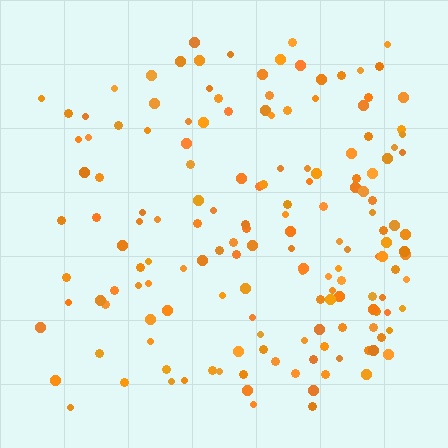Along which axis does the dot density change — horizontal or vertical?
Horizontal.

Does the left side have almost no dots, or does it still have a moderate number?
Still a moderate number, just noticeably fewer than the right.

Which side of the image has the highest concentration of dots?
The right.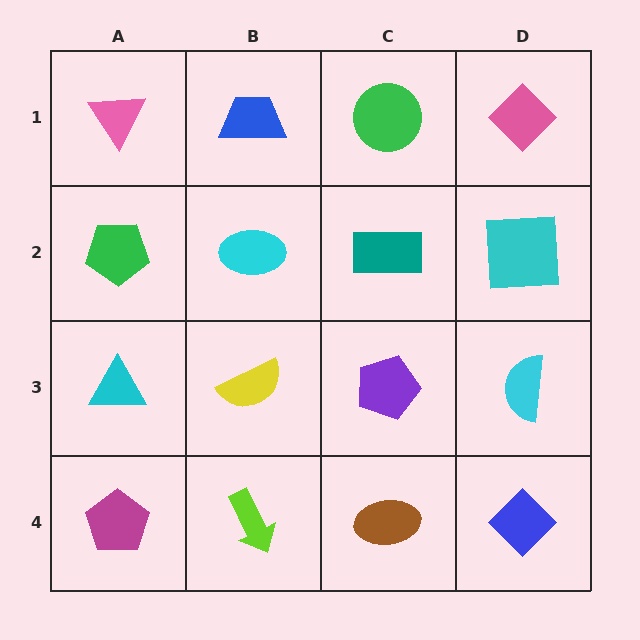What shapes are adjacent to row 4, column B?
A yellow semicircle (row 3, column B), a magenta pentagon (row 4, column A), a brown ellipse (row 4, column C).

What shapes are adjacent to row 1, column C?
A teal rectangle (row 2, column C), a blue trapezoid (row 1, column B), a pink diamond (row 1, column D).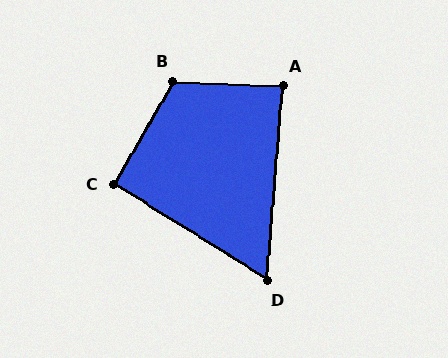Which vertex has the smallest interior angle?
D, at approximately 63 degrees.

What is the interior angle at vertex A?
Approximately 88 degrees (approximately right).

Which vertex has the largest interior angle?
B, at approximately 117 degrees.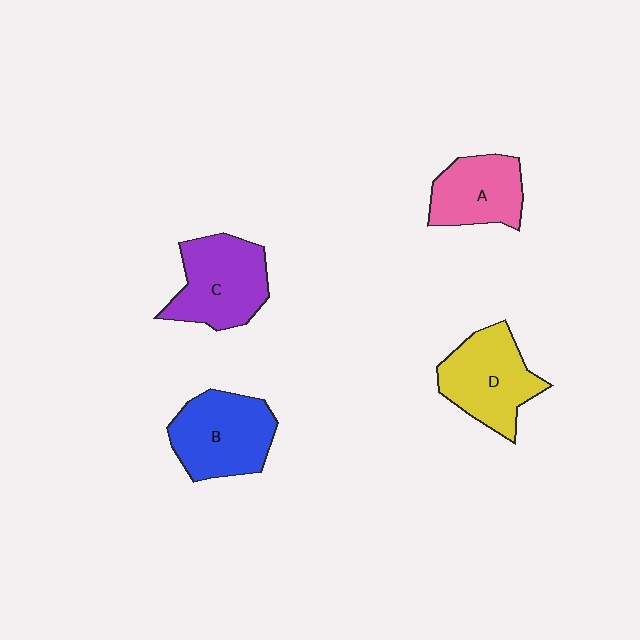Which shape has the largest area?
Shape B (blue).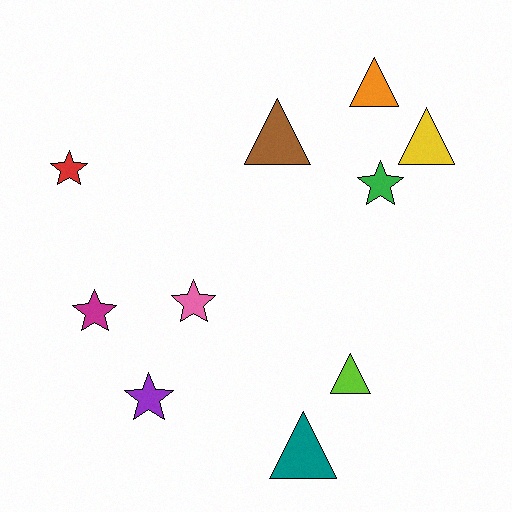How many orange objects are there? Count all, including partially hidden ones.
There is 1 orange object.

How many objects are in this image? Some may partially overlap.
There are 10 objects.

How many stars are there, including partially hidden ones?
There are 5 stars.